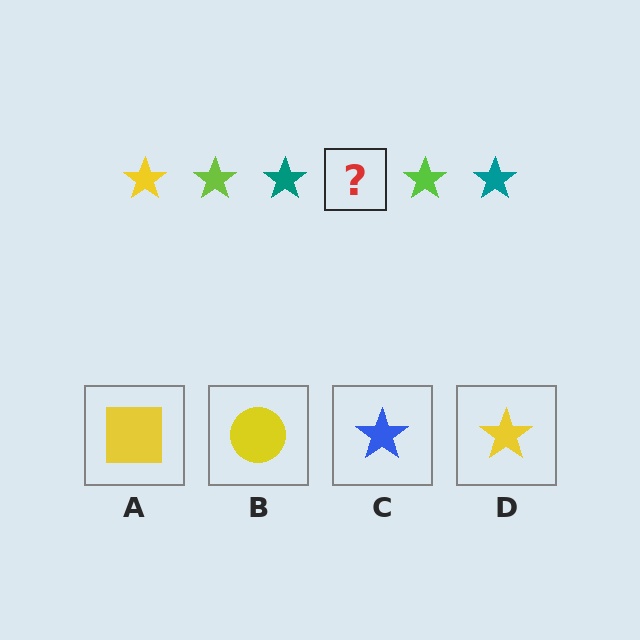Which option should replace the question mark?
Option D.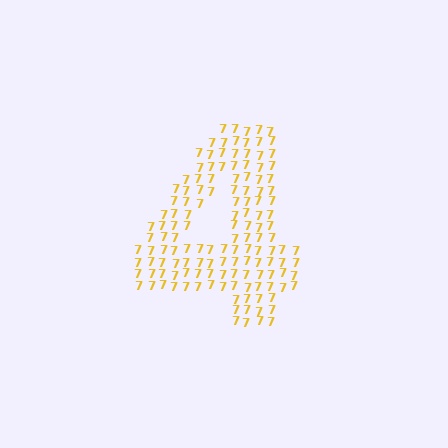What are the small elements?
The small elements are digit 7's.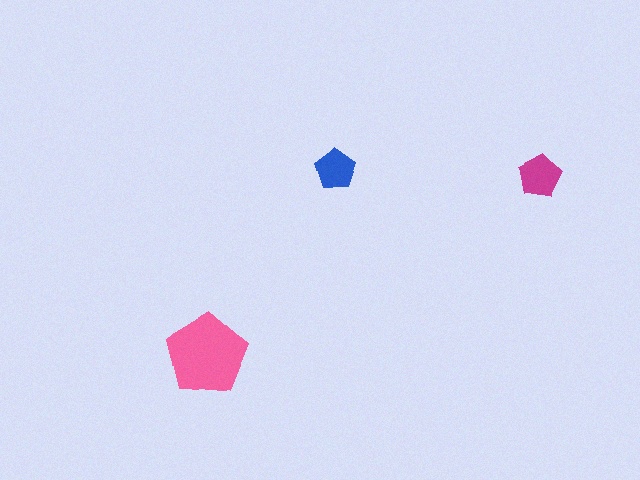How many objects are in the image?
There are 3 objects in the image.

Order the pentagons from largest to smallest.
the pink one, the magenta one, the blue one.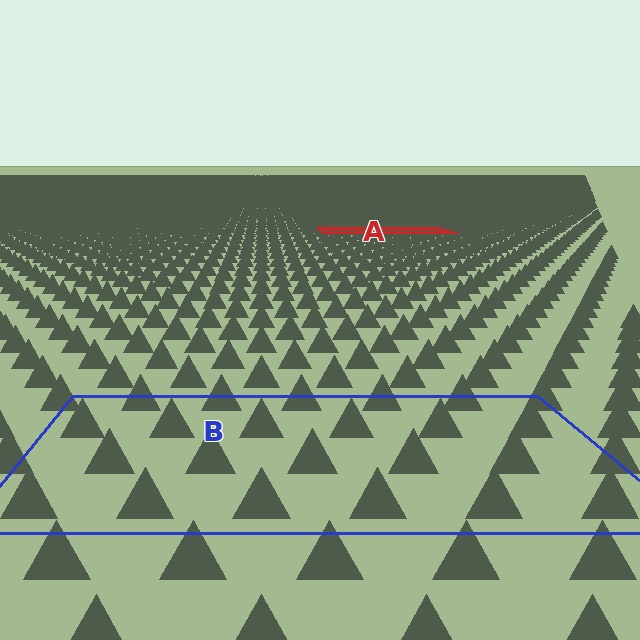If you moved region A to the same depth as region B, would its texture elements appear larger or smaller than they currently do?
They would appear larger. At a closer depth, the same texture elements are projected at a bigger on-screen size.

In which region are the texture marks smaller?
The texture marks are smaller in region A, because it is farther away.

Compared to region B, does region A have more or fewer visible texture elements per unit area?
Region A has more texture elements per unit area — they are packed more densely because it is farther away.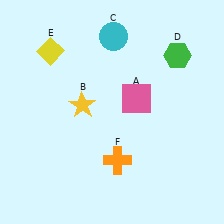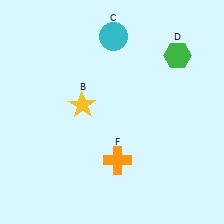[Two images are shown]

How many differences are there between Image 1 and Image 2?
There are 2 differences between the two images.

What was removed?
The yellow diamond (E), the pink square (A) were removed in Image 2.